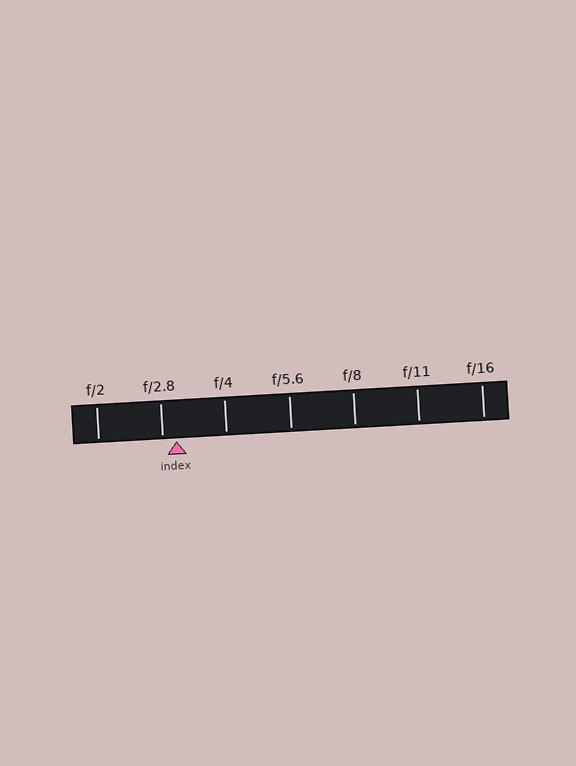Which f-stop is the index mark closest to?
The index mark is closest to f/2.8.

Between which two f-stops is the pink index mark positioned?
The index mark is between f/2.8 and f/4.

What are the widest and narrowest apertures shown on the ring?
The widest aperture shown is f/2 and the narrowest is f/16.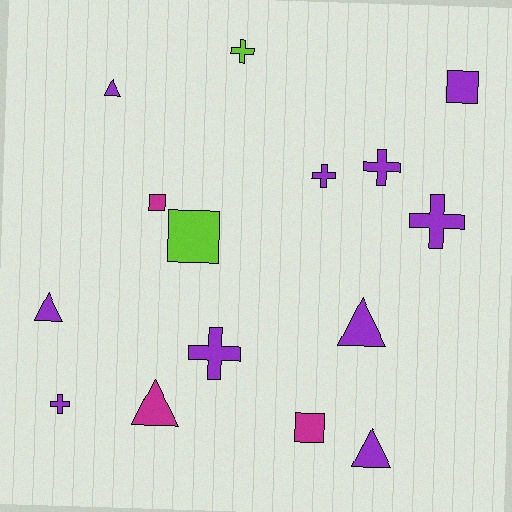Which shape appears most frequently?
Cross, with 6 objects.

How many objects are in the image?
There are 15 objects.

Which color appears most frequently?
Purple, with 10 objects.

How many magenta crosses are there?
There are no magenta crosses.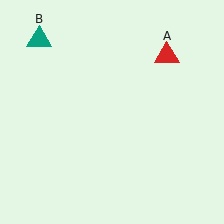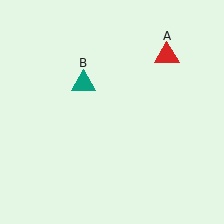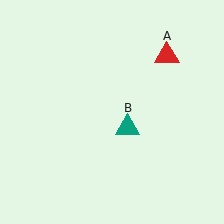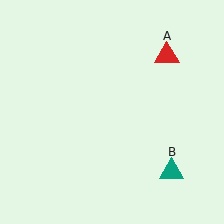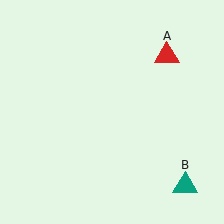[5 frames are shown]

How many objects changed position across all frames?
1 object changed position: teal triangle (object B).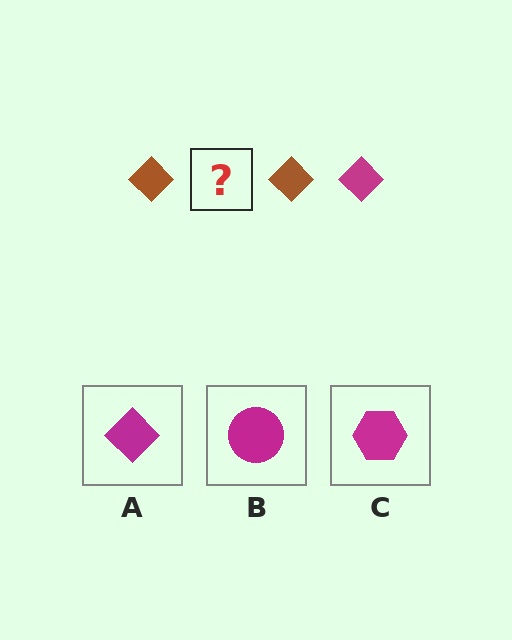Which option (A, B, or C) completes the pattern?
A.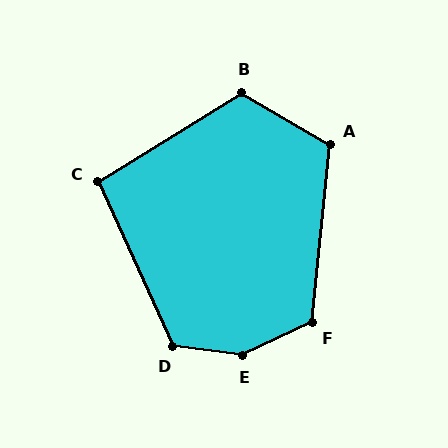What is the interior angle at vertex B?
Approximately 118 degrees (obtuse).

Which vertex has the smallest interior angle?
C, at approximately 98 degrees.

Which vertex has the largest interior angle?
E, at approximately 148 degrees.